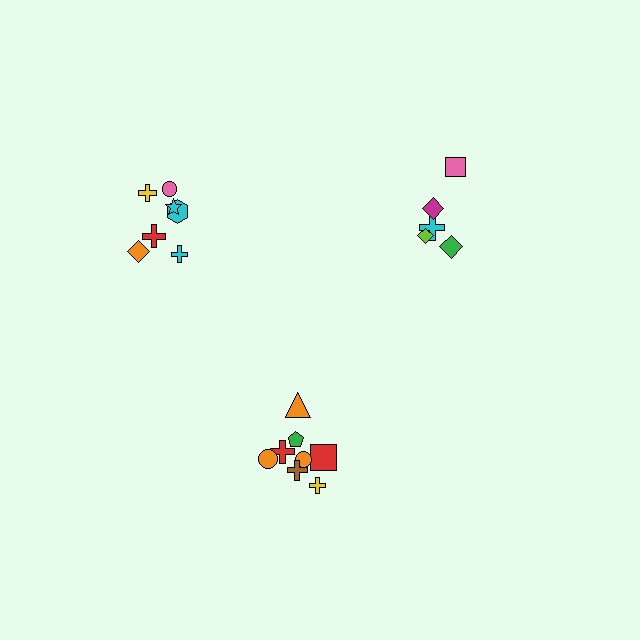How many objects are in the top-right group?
There are 5 objects.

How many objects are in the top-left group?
There are 7 objects.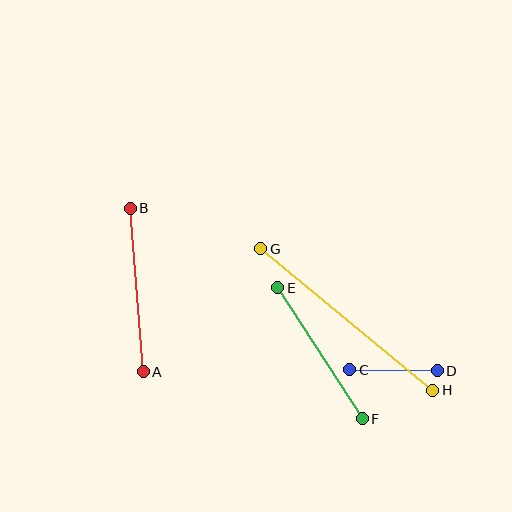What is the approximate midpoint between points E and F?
The midpoint is at approximately (320, 353) pixels.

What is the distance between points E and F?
The distance is approximately 156 pixels.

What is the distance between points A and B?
The distance is approximately 164 pixels.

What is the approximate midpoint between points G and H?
The midpoint is at approximately (347, 319) pixels.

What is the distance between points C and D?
The distance is approximately 87 pixels.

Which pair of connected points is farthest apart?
Points G and H are farthest apart.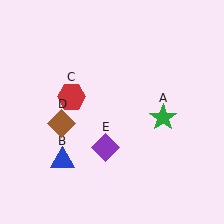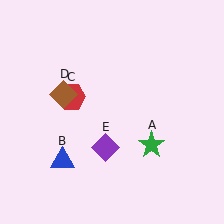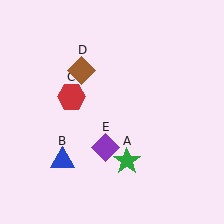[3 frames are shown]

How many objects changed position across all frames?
2 objects changed position: green star (object A), brown diamond (object D).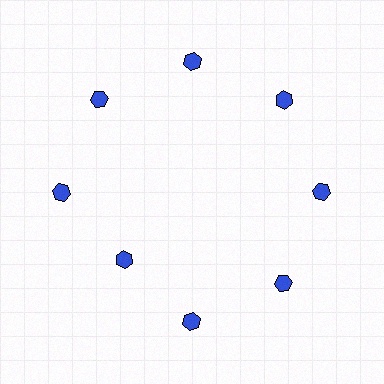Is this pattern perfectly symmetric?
No. The 8 blue hexagons are arranged in a ring, but one element near the 8 o'clock position is pulled inward toward the center, breaking the 8-fold rotational symmetry.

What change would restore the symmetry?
The symmetry would be restored by moving it outward, back onto the ring so that all 8 hexagons sit at equal angles and equal distance from the center.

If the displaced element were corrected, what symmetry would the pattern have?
It would have 8-fold rotational symmetry — the pattern would map onto itself every 45 degrees.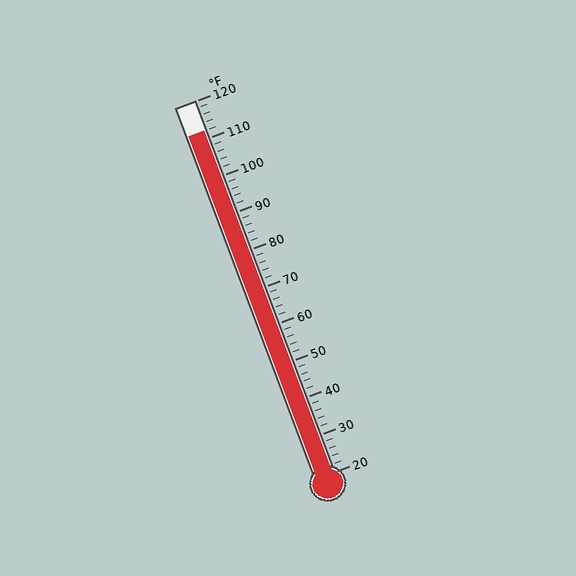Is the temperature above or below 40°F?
The temperature is above 40°F.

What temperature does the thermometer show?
The thermometer shows approximately 112°F.